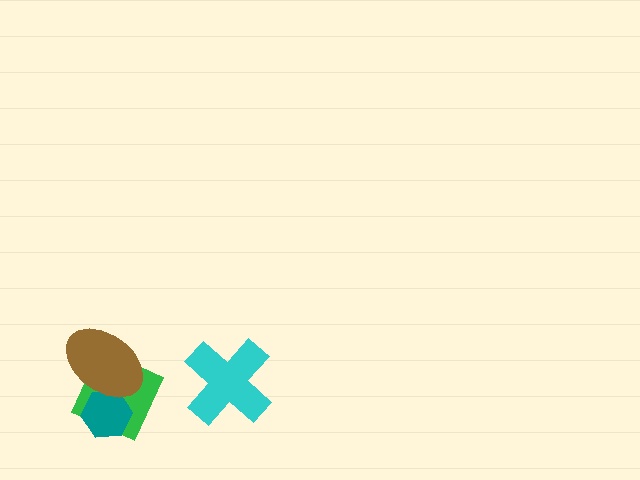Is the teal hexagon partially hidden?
Yes, it is partially covered by another shape.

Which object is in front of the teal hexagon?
The brown ellipse is in front of the teal hexagon.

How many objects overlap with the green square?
2 objects overlap with the green square.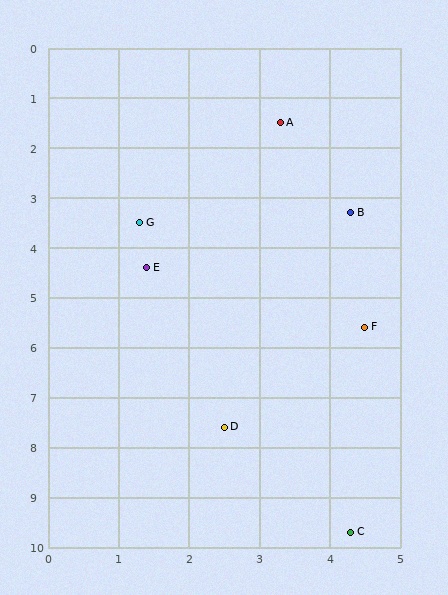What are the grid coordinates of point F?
Point F is at approximately (4.5, 5.6).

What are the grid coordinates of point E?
Point E is at approximately (1.4, 4.4).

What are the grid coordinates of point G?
Point G is at approximately (1.3, 3.5).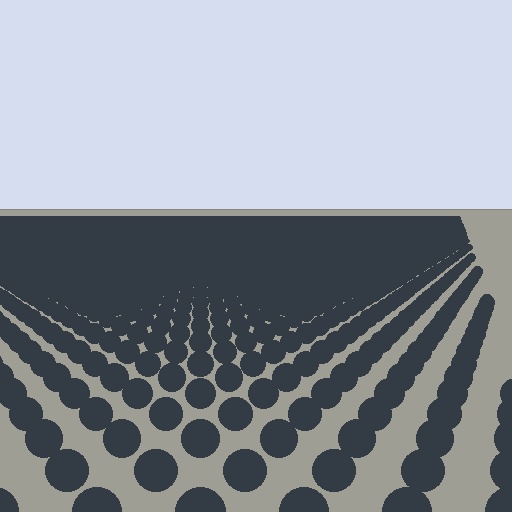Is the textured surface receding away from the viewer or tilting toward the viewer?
The surface is receding away from the viewer. Texture elements get smaller and denser toward the top.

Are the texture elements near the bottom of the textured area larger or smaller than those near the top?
Larger. Near the bottom, elements are closer to the viewer and appear at a bigger on-screen size.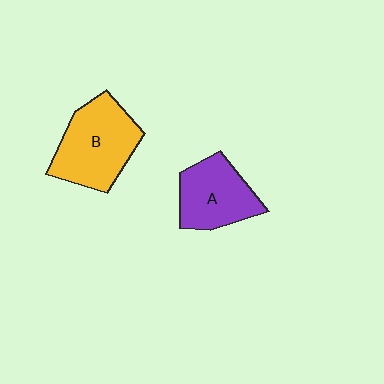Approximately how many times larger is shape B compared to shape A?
Approximately 1.3 times.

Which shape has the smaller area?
Shape A (purple).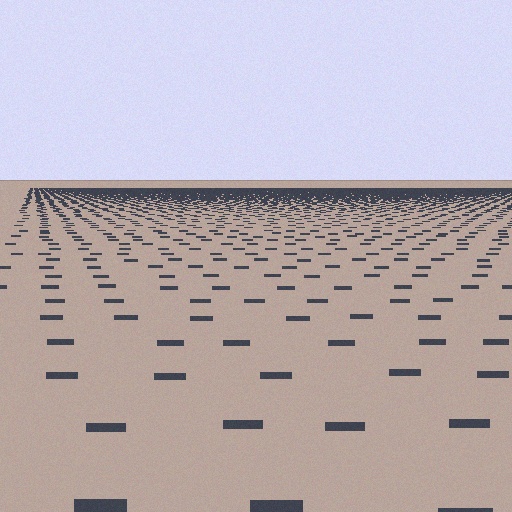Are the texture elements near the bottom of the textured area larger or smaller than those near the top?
Larger. Near the bottom, elements are closer to the viewer and appear at a bigger on-screen size.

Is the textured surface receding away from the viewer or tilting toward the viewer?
The surface is receding away from the viewer. Texture elements get smaller and denser toward the top.